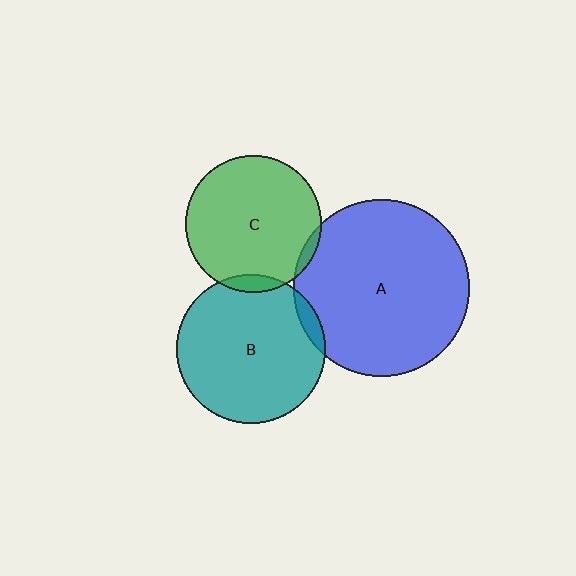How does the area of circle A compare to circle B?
Approximately 1.4 times.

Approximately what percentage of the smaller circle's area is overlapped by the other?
Approximately 5%.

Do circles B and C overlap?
Yes.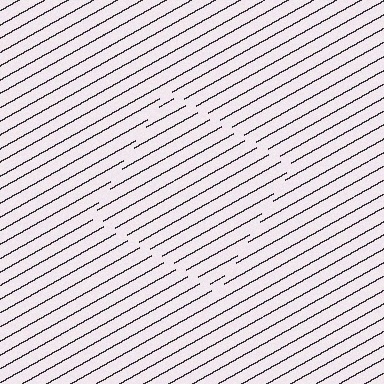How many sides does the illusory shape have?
4 sides — the line-ends trace a square.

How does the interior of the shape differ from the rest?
The interior of the shape contains the same grating, shifted by half a period — the contour is defined by the phase discontinuity where line-ends from the inner and outer gratings abut.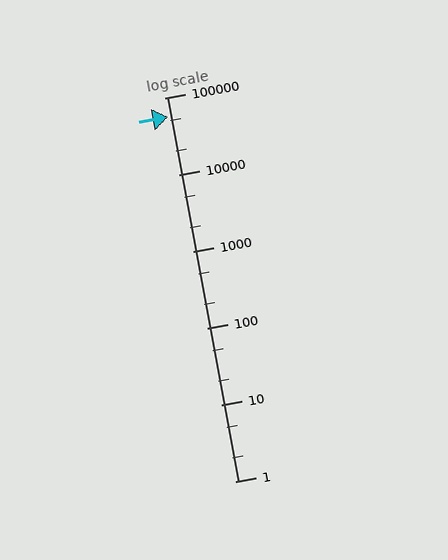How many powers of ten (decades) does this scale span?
The scale spans 5 decades, from 1 to 100000.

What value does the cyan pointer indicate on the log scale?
The pointer indicates approximately 56000.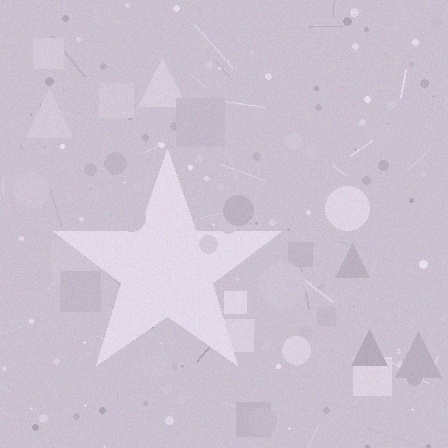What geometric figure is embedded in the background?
A star is embedded in the background.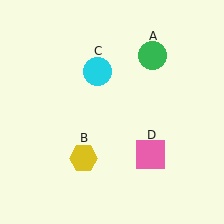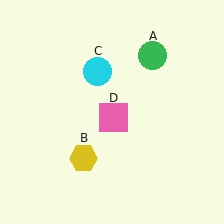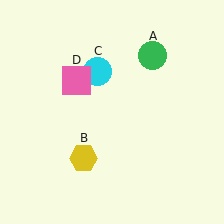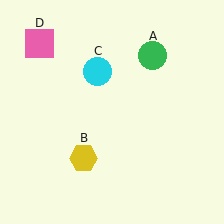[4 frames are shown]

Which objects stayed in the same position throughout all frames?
Green circle (object A) and yellow hexagon (object B) and cyan circle (object C) remained stationary.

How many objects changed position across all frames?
1 object changed position: pink square (object D).